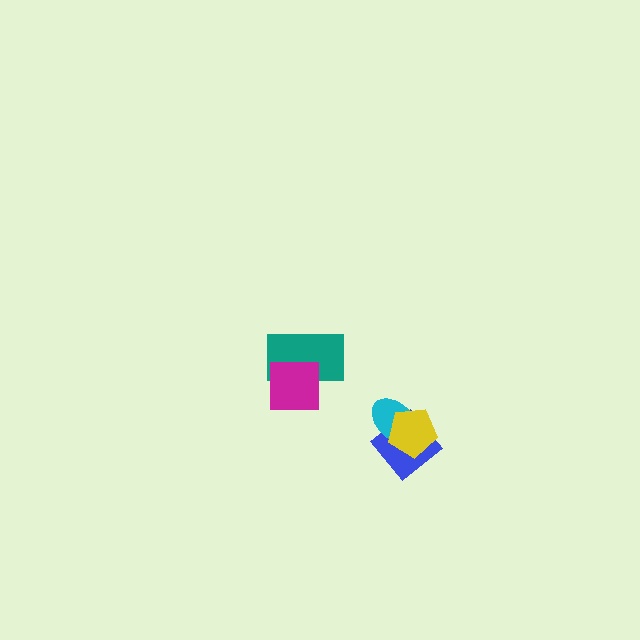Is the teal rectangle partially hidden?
Yes, it is partially covered by another shape.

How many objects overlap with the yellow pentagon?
2 objects overlap with the yellow pentagon.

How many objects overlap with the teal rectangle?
1 object overlaps with the teal rectangle.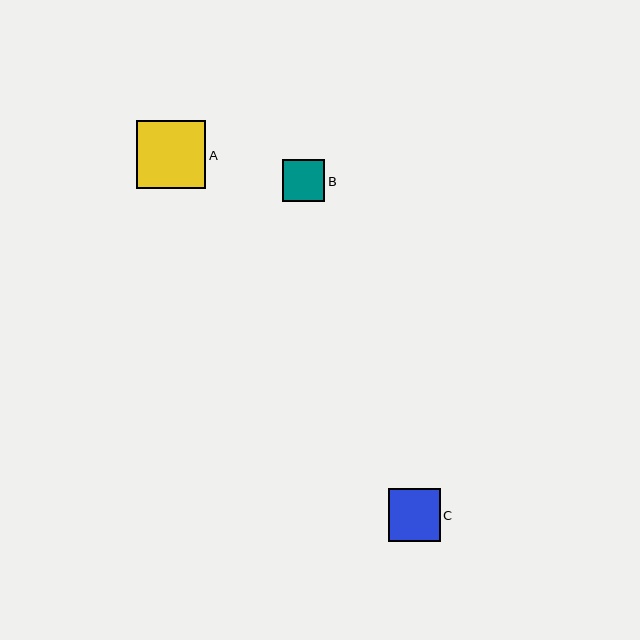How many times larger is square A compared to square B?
Square A is approximately 1.6 times the size of square B.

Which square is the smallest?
Square B is the smallest with a size of approximately 42 pixels.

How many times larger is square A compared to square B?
Square A is approximately 1.6 times the size of square B.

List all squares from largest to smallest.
From largest to smallest: A, C, B.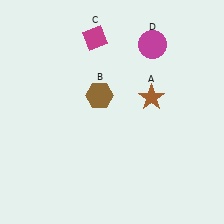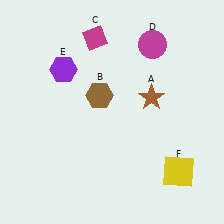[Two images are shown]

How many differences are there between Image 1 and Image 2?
There are 2 differences between the two images.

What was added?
A purple hexagon (E), a yellow square (F) were added in Image 2.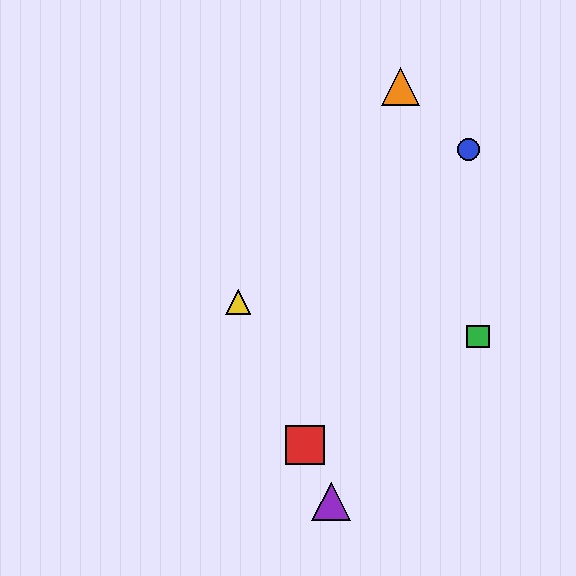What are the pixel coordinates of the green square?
The green square is at (478, 337).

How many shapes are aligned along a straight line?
3 shapes (the red square, the yellow triangle, the purple triangle) are aligned along a straight line.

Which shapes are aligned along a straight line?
The red square, the yellow triangle, the purple triangle are aligned along a straight line.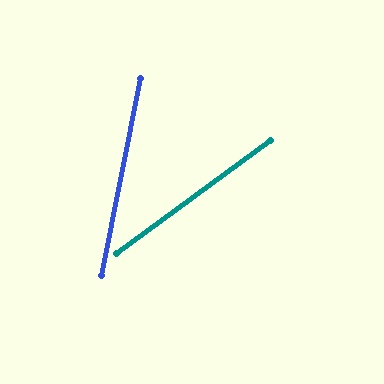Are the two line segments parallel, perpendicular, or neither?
Neither parallel nor perpendicular — they differ by about 43°.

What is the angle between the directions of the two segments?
Approximately 43 degrees.